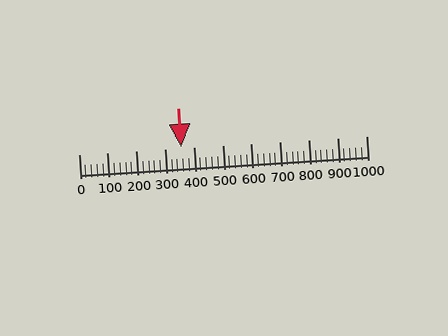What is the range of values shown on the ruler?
The ruler shows values from 0 to 1000.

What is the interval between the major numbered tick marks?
The major tick marks are spaced 100 units apart.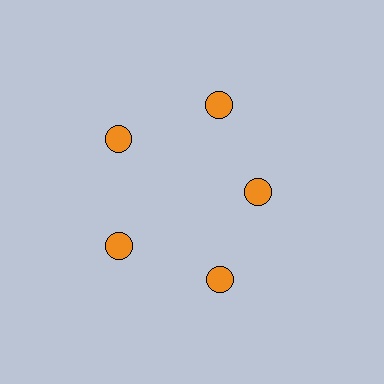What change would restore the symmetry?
The symmetry would be restored by moving it outward, back onto the ring so that all 5 circles sit at equal angles and equal distance from the center.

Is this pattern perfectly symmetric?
No. The 5 orange circles are arranged in a ring, but one element near the 3 o'clock position is pulled inward toward the center, breaking the 5-fold rotational symmetry.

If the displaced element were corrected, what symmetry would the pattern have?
It would have 5-fold rotational symmetry — the pattern would map onto itself every 72 degrees.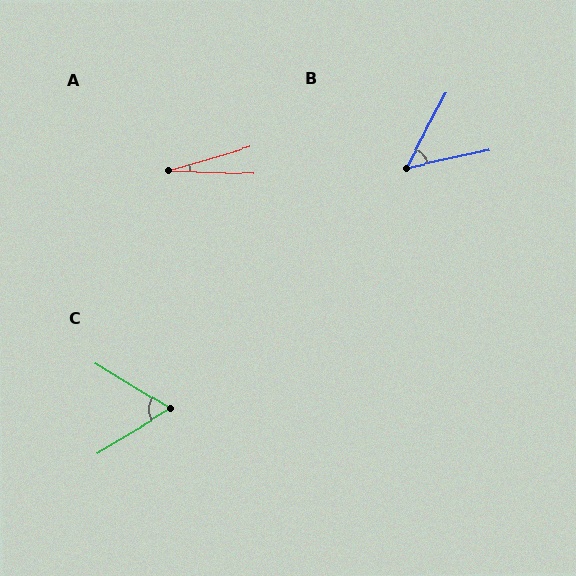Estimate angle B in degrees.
Approximately 50 degrees.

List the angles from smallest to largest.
A (18°), B (50°), C (62°).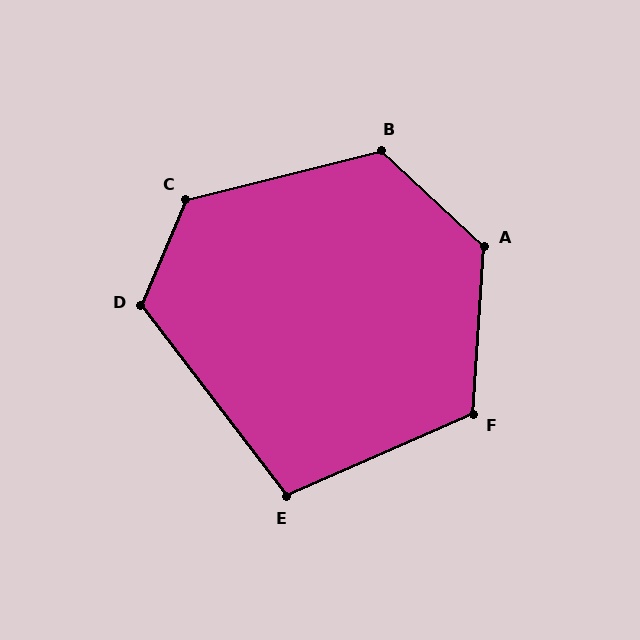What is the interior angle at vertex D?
Approximately 119 degrees (obtuse).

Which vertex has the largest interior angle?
A, at approximately 129 degrees.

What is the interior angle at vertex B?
Approximately 123 degrees (obtuse).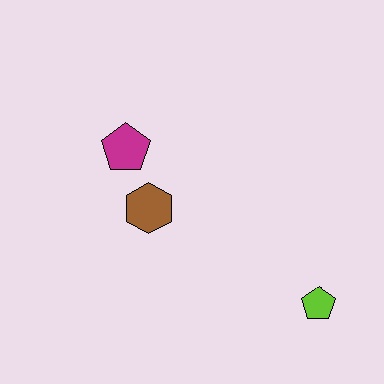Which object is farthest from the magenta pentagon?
The lime pentagon is farthest from the magenta pentagon.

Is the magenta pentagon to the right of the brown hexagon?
No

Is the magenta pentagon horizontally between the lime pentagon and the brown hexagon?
No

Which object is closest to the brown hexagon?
The magenta pentagon is closest to the brown hexagon.